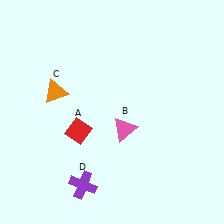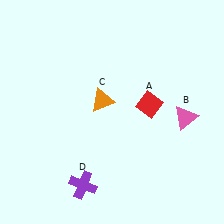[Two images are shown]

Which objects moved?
The objects that moved are: the red diamond (A), the pink triangle (B), the orange triangle (C).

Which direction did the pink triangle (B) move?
The pink triangle (B) moved right.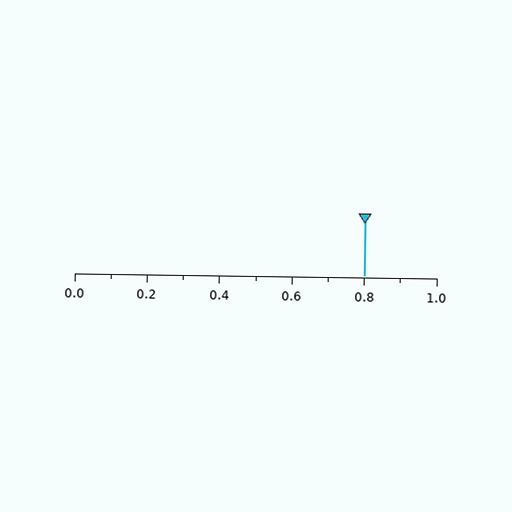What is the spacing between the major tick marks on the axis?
The major ticks are spaced 0.2 apart.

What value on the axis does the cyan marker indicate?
The marker indicates approximately 0.8.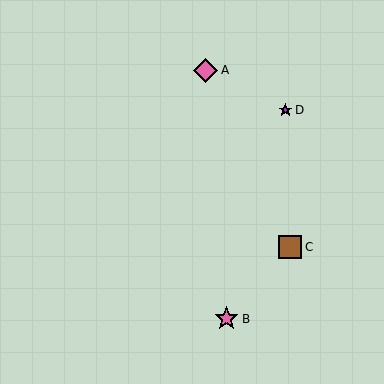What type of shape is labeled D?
Shape D is a purple star.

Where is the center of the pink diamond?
The center of the pink diamond is at (206, 70).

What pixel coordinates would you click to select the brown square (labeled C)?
Click at (290, 247) to select the brown square C.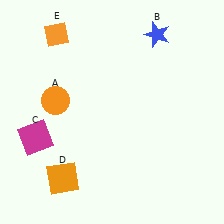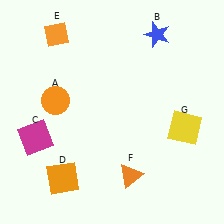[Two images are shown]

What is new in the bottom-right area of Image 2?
A yellow square (G) was added in the bottom-right area of Image 2.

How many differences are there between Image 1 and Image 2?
There are 2 differences between the two images.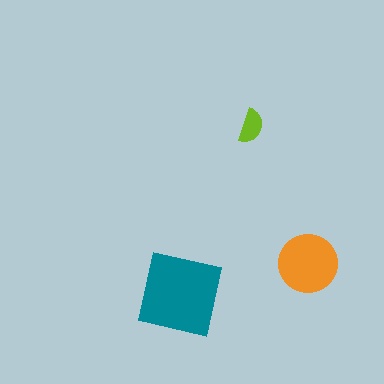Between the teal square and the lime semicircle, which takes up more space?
The teal square.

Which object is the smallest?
The lime semicircle.